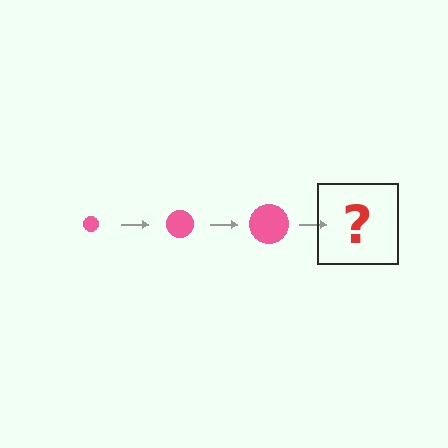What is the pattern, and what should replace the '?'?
The pattern is that the circle gets progressively larger each step. The '?' should be a pink circle, larger than the previous one.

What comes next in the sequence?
The next element should be a pink circle, larger than the previous one.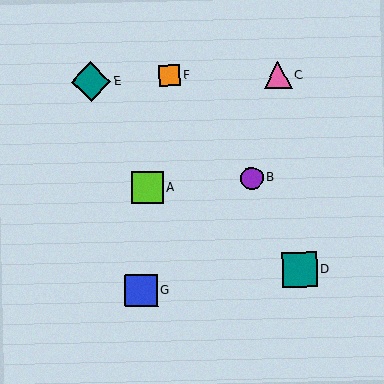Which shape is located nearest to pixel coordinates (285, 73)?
The pink triangle (labeled C) at (278, 75) is nearest to that location.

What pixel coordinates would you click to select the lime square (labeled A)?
Click at (147, 188) to select the lime square A.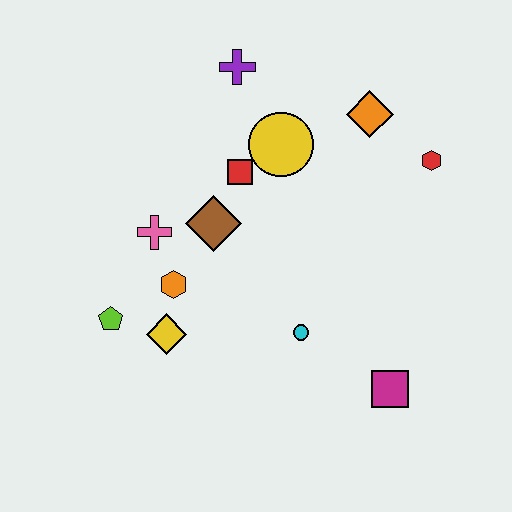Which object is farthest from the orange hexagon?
The red hexagon is farthest from the orange hexagon.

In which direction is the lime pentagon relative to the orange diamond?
The lime pentagon is to the left of the orange diamond.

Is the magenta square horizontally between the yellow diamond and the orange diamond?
No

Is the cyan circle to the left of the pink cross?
No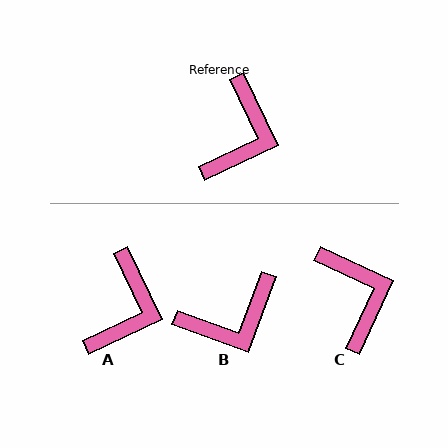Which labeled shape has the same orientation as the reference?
A.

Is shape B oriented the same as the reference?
No, it is off by about 46 degrees.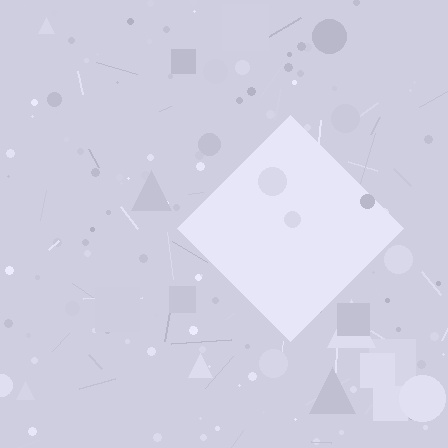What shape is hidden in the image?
A diamond is hidden in the image.